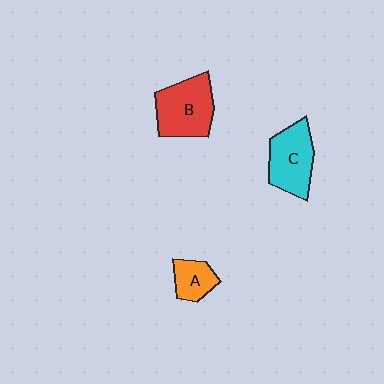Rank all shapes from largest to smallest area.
From largest to smallest: B (red), C (cyan), A (orange).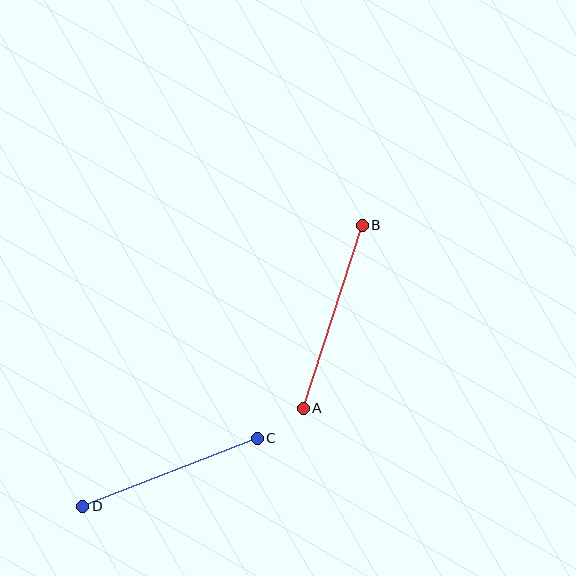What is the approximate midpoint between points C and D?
The midpoint is at approximately (170, 472) pixels.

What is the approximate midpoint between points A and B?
The midpoint is at approximately (333, 317) pixels.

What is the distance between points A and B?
The distance is approximately 192 pixels.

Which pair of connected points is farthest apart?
Points A and B are farthest apart.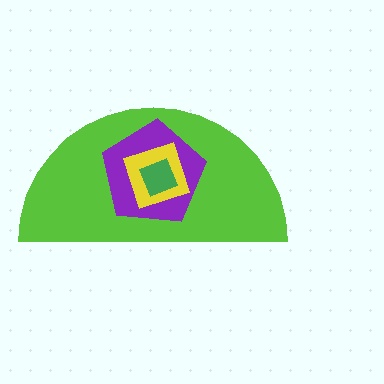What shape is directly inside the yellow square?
The green diamond.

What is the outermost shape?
The lime semicircle.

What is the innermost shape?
The green diamond.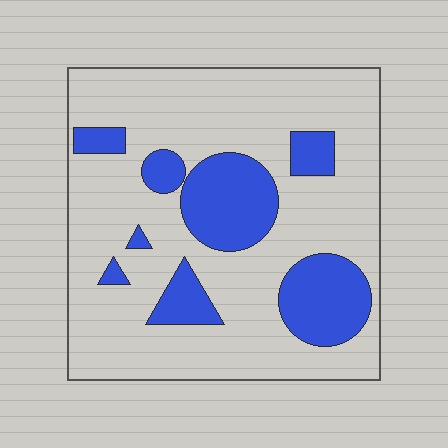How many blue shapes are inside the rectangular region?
8.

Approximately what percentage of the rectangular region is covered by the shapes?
Approximately 25%.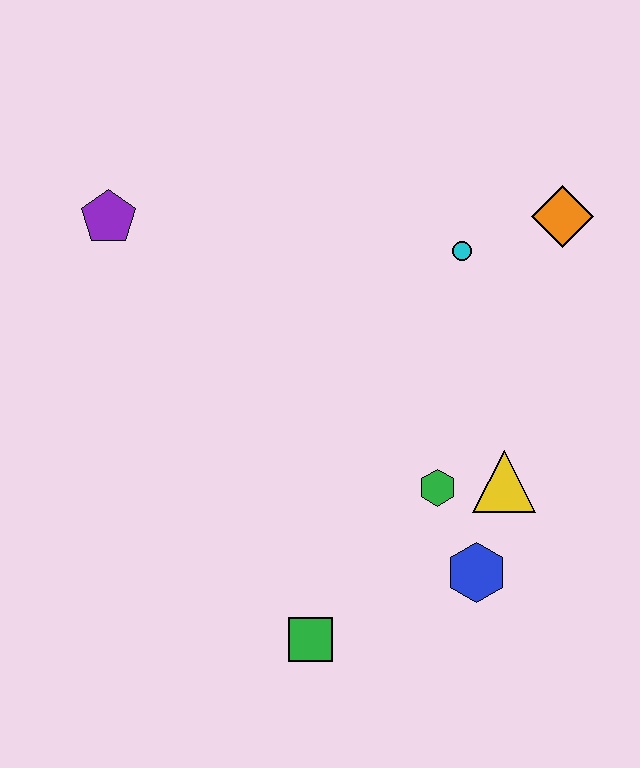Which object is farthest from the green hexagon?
The purple pentagon is farthest from the green hexagon.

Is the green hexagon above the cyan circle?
No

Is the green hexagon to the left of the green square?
No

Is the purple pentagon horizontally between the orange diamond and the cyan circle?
No